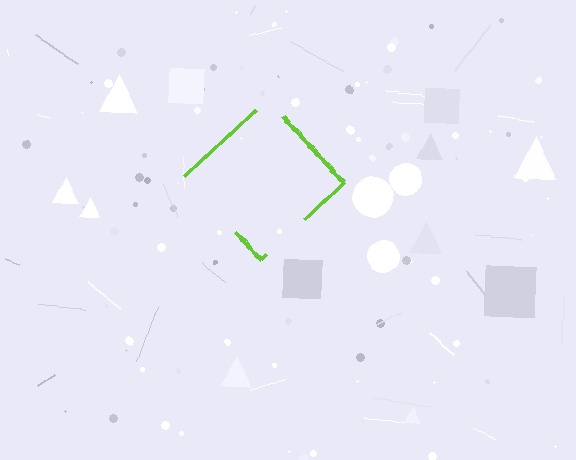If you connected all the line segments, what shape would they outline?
They would outline a diamond.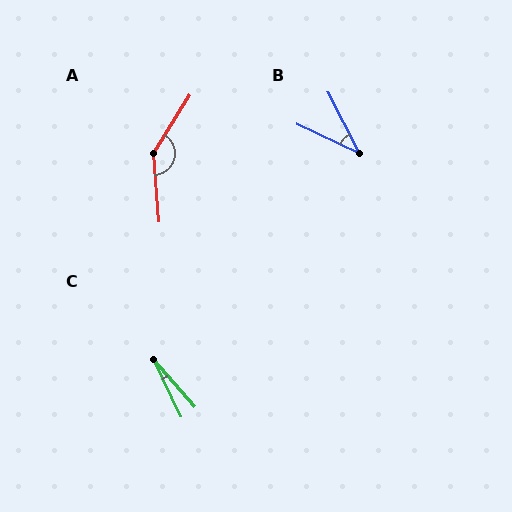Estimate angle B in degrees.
Approximately 38 degrees.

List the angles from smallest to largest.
C (16°), B (38°), A (144°).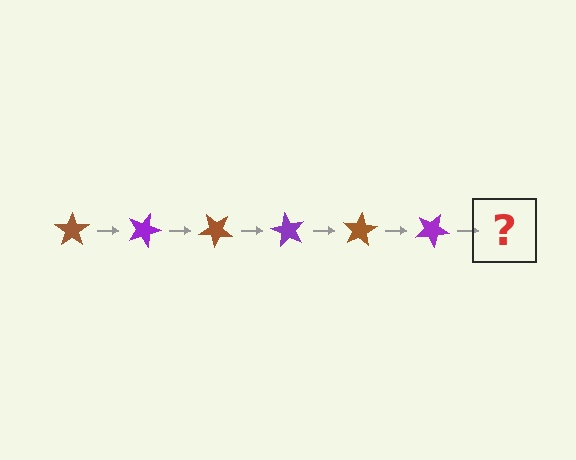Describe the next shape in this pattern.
It should be a brown star, rotated 120 degrees from the start.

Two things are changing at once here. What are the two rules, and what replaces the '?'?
The two rules are that it rotates 20 degrees each step and the color cycles through brown and purple. The '?' should be a brown star, rotated 120 degrees from the start.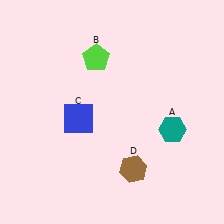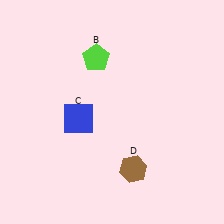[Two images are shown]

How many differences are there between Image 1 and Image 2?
There is 1 difference between the two images.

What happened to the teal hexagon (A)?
The teal hexagon (A) was removed in Image 2. It was in the bottom-right area of Image 1.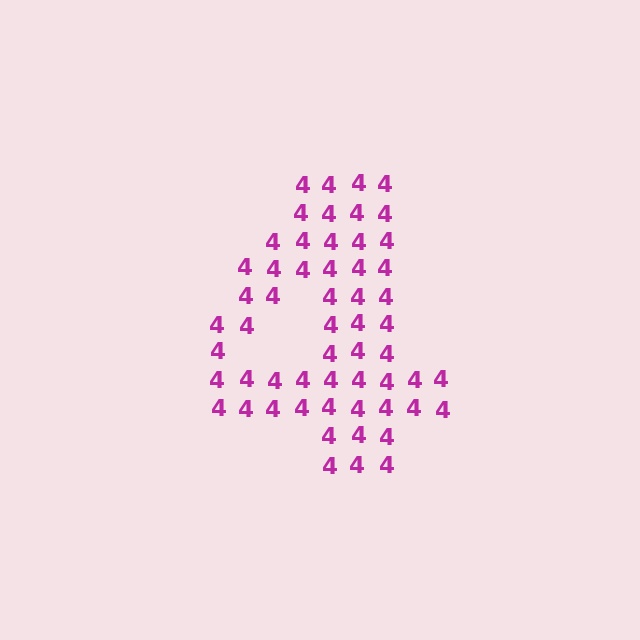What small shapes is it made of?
It is made of small digit 4's.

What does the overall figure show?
The overall figure shows the digit 4.